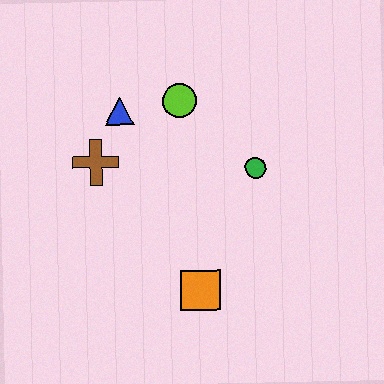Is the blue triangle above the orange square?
Yes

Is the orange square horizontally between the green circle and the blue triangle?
Yes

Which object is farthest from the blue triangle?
The orange square is farthest from the blue triangle.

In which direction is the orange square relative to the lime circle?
The orange square is below the lime circle.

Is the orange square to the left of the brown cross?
No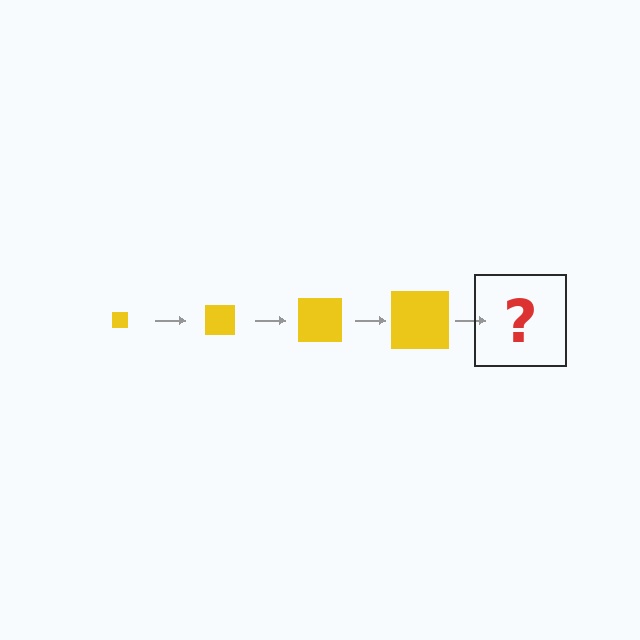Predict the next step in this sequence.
The next step is a yellow square, larger than the previous one.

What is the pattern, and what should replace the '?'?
The pattern is that the square gets progressively larger each step. The '?' should be a yellow square, larger than the previous one.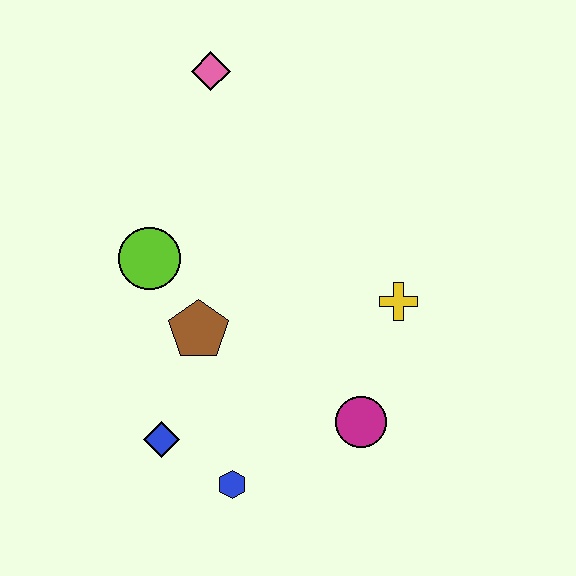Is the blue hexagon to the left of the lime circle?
No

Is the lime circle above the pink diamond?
No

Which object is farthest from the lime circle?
The magenta circle is farthest from the lime circle.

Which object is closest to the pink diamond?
The lime circle is closest to the pink diamond.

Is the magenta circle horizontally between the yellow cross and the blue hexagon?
Yes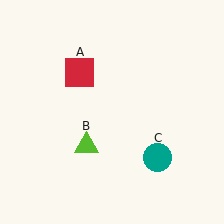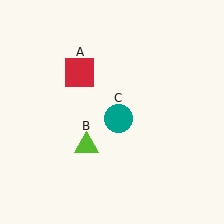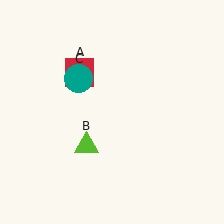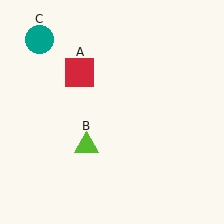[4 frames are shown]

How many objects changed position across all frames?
1 object changed position: teal circle (object C).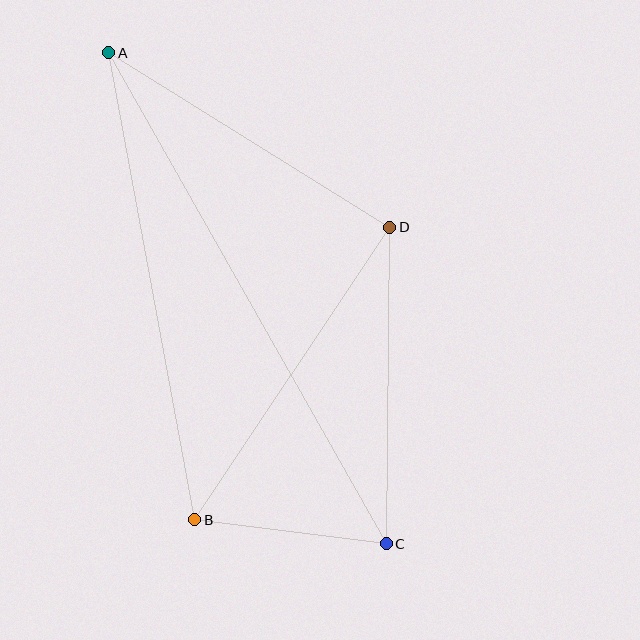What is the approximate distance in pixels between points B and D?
The distance between B and D is approximately 351 pixels.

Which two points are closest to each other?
Points B and C are closest to each other.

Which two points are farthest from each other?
Points A and C are farthest from each other.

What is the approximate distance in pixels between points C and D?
The distance between C and D is approximately 317 pixels.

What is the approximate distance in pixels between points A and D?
The distance between A and D is approximately 331 pixels.